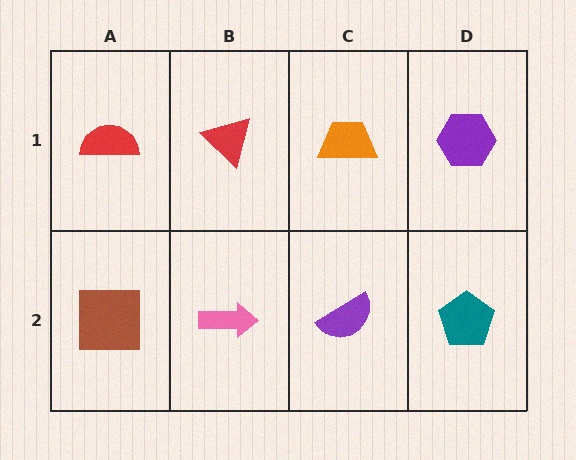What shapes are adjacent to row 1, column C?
A purple semicircle (row 2, column C), a red triangle (row 1, column B), a purple hexagon (row 1, column D).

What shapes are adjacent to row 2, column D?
A purple hexagon (row 1, column D), a purple semicircle (row 2, column C).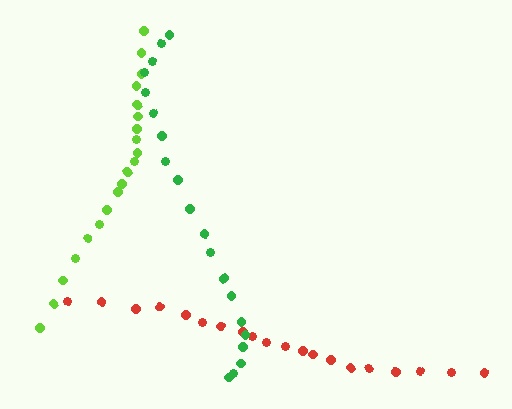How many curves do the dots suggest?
There are 3 distinct paths.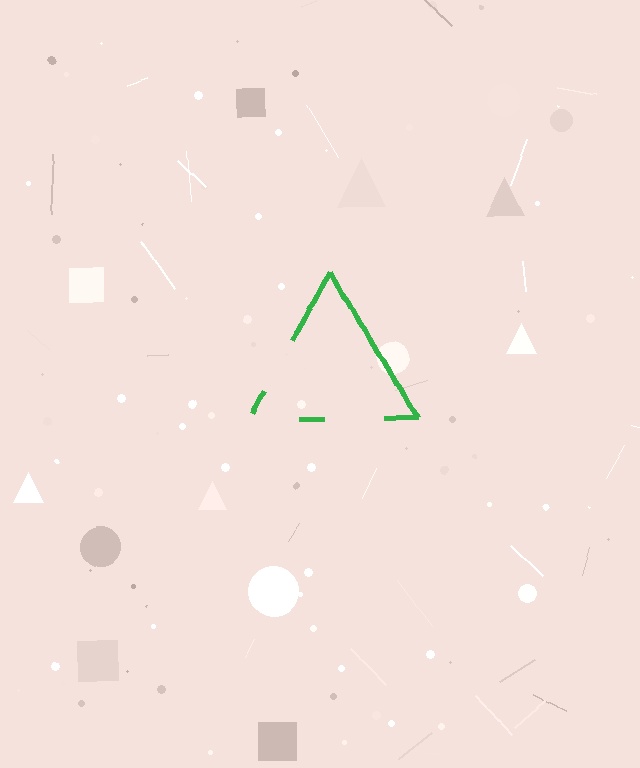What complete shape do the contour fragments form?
The contour fragments form a triangle.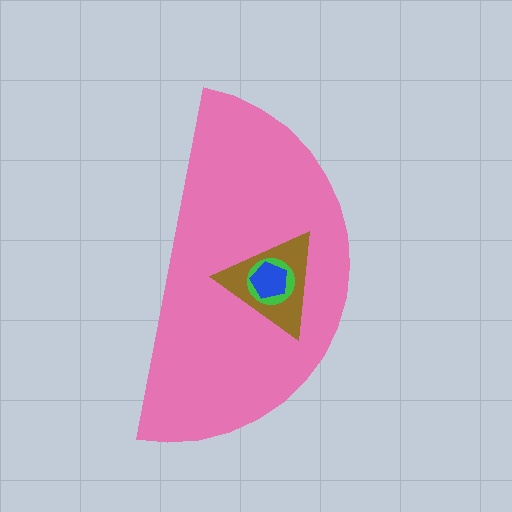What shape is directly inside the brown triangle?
The green circle.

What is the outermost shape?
The pink semicircle.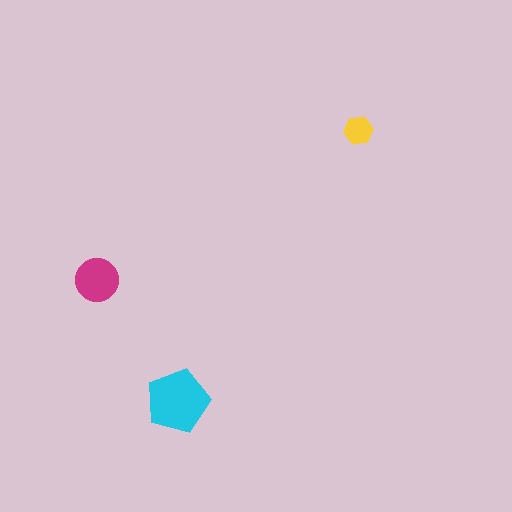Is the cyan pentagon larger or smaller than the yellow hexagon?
Larger.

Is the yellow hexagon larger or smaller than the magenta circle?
Smaller.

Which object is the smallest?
The yellow hexagon.